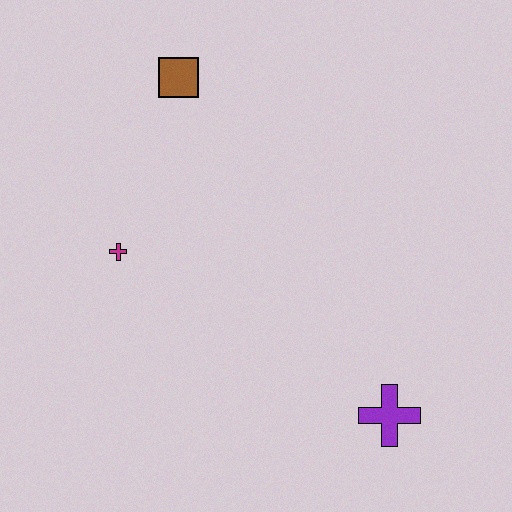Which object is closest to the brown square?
The magenta cross is closest to the brown square.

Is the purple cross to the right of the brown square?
Yes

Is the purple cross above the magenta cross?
No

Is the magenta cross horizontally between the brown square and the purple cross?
No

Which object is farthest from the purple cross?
The brown square is farthest from the purple cross.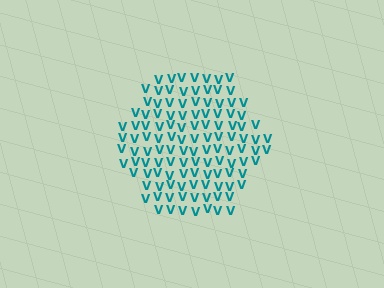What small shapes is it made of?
It is made of small letter V's.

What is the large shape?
The large shape is a hexagon.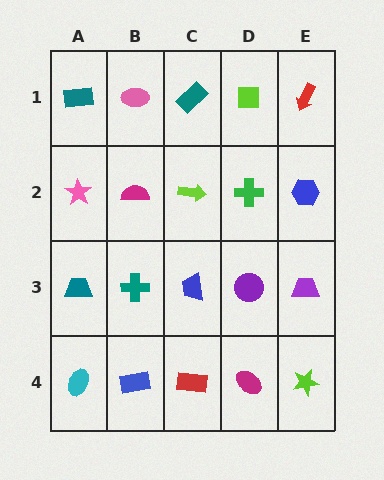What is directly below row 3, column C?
A red rectangle.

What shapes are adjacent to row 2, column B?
A pink ellipse (row 1, column B), a teal cross (row 3, column B), a pink star (row 2, column A), a lime arrow (row 2, column C).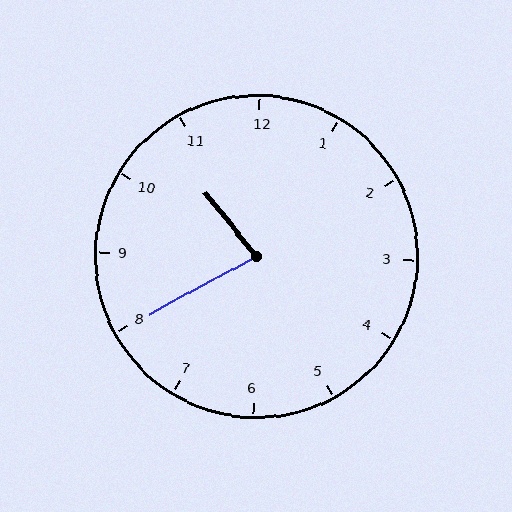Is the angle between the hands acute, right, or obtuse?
It is acute.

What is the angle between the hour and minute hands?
Approximately 80 degrees.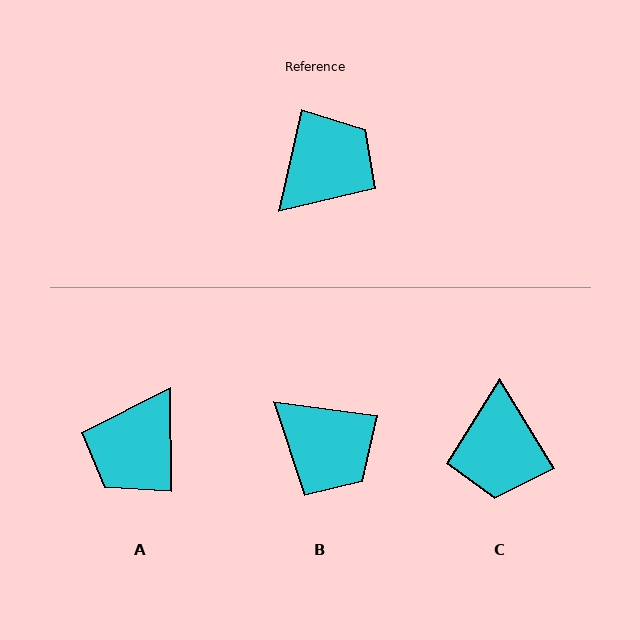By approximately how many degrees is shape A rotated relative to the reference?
Approximately 166 degrees clockwise.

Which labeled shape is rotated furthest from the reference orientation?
A, about 166 degrees away.